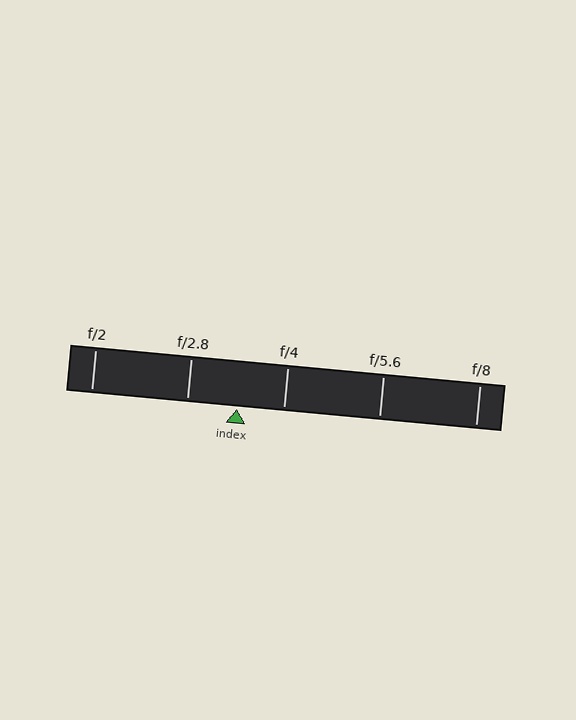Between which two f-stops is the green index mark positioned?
The index mark is between f/2.8 and f/4.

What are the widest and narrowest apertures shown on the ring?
The widest aperture shown is f/2 and the narrowest is f/8.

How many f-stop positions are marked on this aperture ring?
There are 5 f-stop positions marked.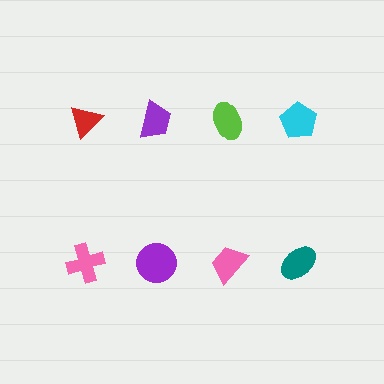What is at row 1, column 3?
A lime ellipse.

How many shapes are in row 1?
4 shapes.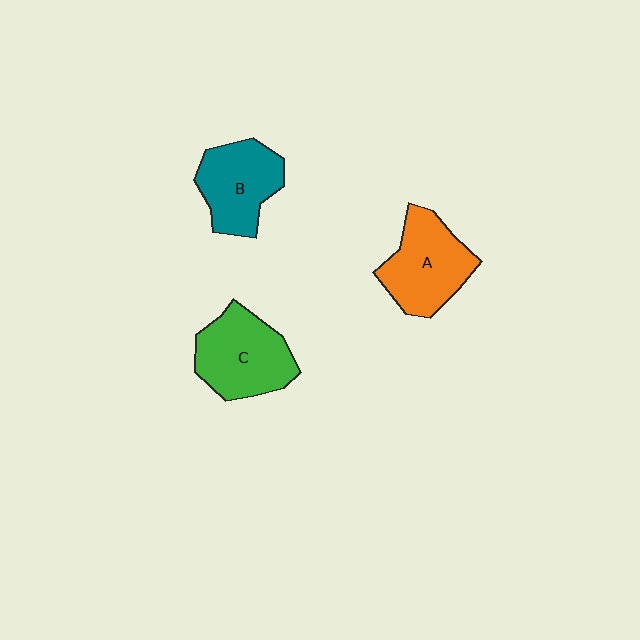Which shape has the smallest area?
Shape B (teal).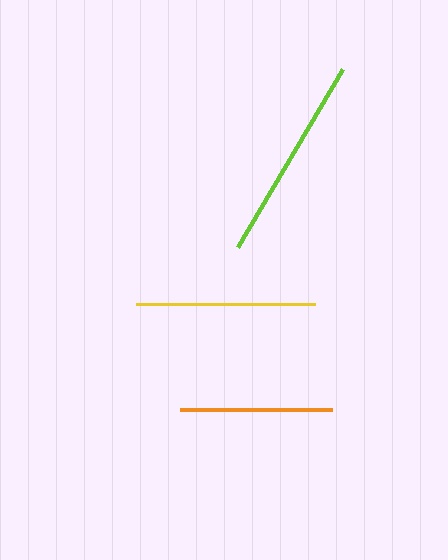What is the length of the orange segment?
The orange segment is approximately 152 pixels long.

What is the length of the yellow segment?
The yellow segment is approximately 179 pixels long.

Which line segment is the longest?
The lime line is the longest at approximately 207 pixels.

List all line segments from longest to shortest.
From longest to shortest: lime, yellow, orange.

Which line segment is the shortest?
The orange line is the shortest at approximately 152 pixels.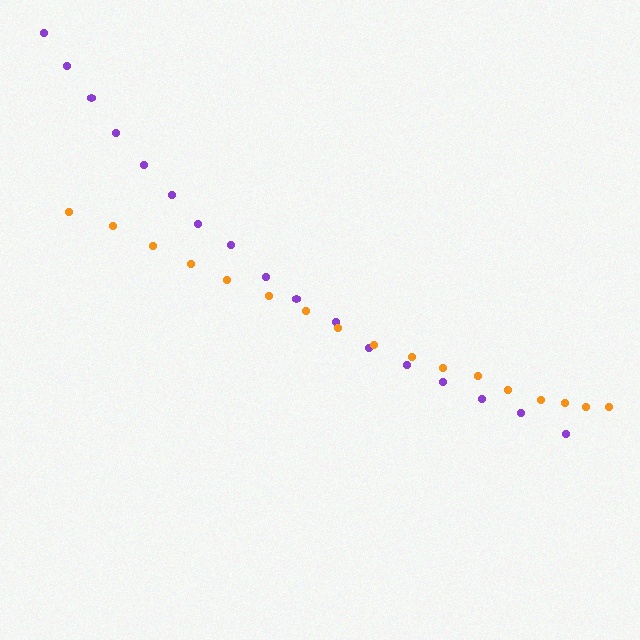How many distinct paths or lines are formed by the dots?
There are 2 distinct paths.